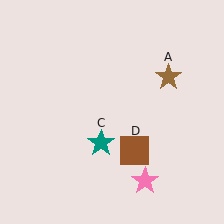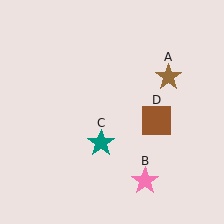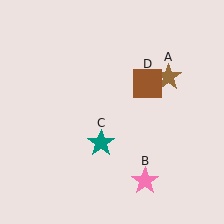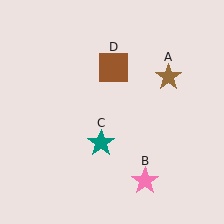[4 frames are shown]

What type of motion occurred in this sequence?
The brown square (object D) rotated counterclockwise around the center of the scene.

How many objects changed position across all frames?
1 object changed position: brown square (object D).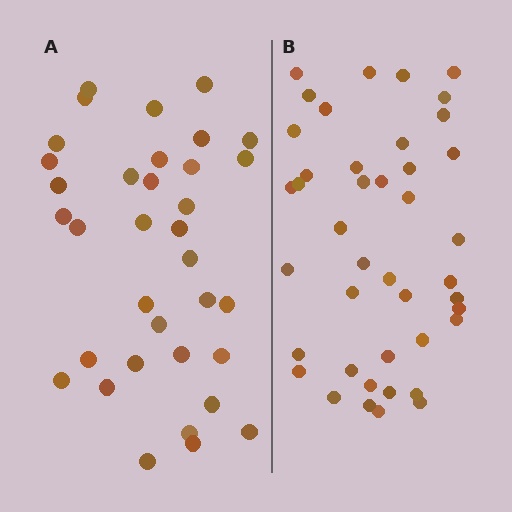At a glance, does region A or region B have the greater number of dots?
Region B (the right region) has more dots.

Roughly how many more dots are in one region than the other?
Region B has roughly 8 or so more dots than region A.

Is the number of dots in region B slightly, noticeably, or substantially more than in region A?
Region B has only slightly more — the two regions are fairly close. The ratio is roughly 1.2 to 1.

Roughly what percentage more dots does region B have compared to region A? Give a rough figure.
About 20% more.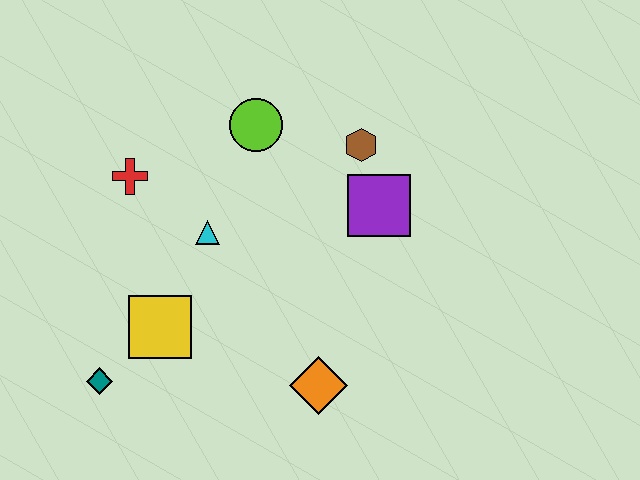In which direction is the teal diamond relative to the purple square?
The teal diamond is to the left of the purple square.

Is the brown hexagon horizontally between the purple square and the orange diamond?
Yes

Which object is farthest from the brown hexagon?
The teal diamond is farthest from the brown hexagon.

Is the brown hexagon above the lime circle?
No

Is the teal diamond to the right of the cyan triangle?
No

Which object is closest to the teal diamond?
The yellow square is closest to the teal diamond.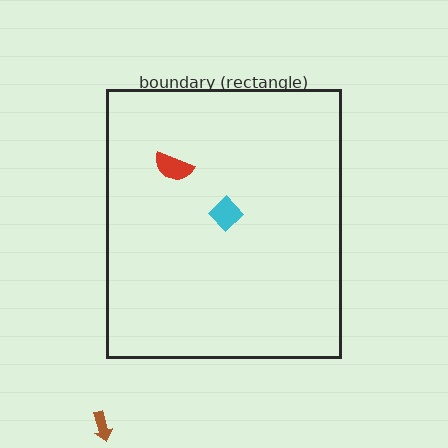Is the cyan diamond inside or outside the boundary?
Inside.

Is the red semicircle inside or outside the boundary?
Inside.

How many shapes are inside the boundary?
2 inside, 1 outside.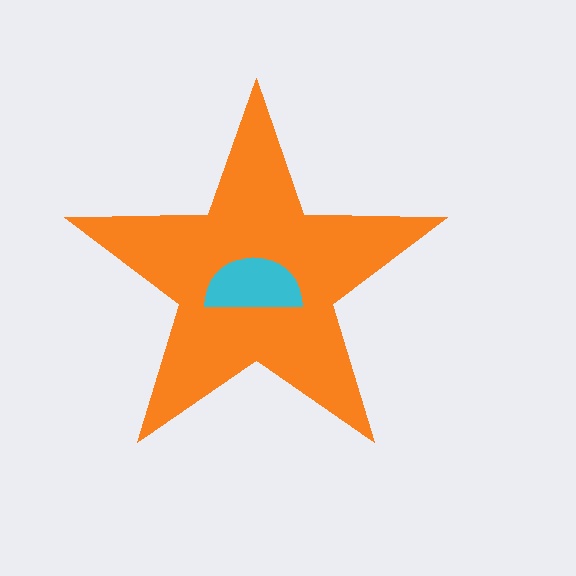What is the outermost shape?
The orange star.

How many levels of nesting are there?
2.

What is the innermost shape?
The cyan semicircle.